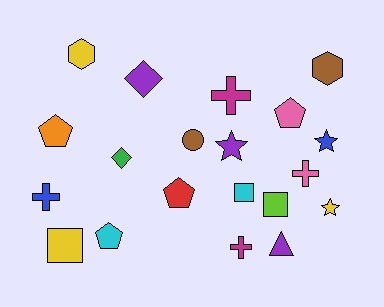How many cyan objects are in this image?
There are 2 cyan objects.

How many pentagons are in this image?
There are 4 pentagons.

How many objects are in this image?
There are 20 objects.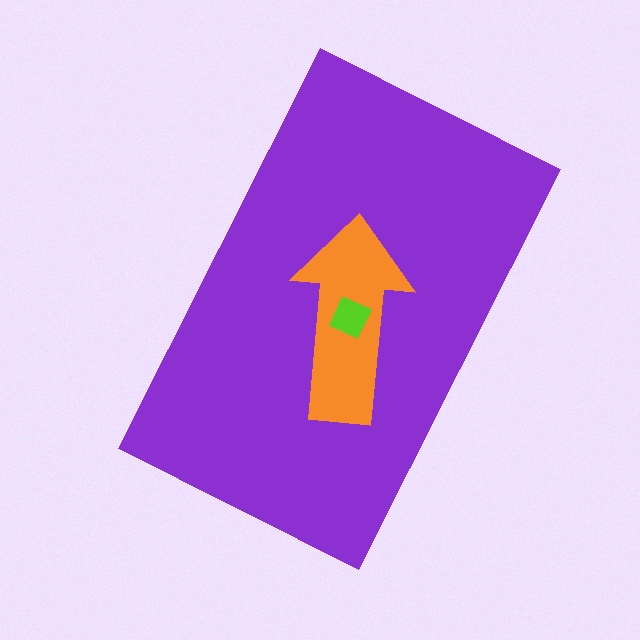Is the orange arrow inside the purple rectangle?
Yes.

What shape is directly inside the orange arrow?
The lime diamond.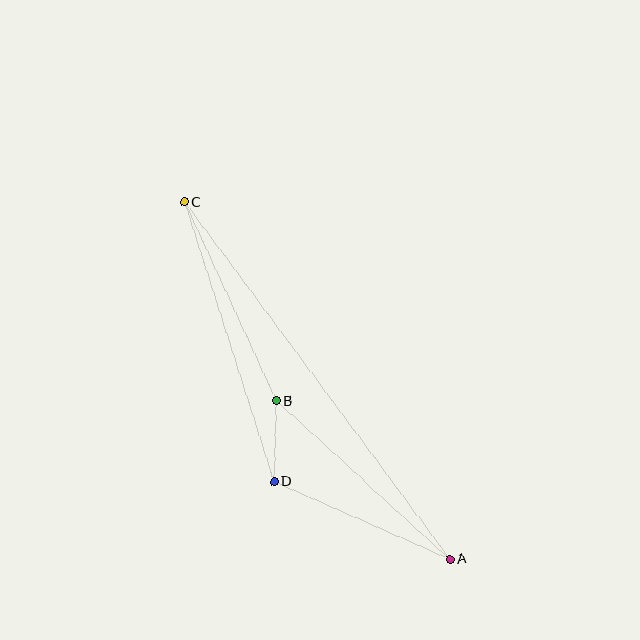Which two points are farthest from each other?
Points A and C are farthest from each other.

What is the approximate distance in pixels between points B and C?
The distance between B and C is approximately 219 pixels.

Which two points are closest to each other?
Points B and D are closest to each other.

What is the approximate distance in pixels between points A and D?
The distance between A and D is approximately 193 pixels.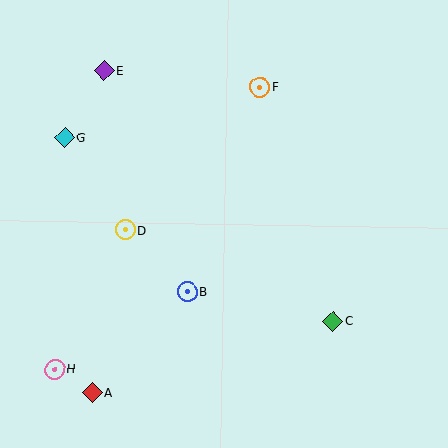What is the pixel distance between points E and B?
The distance between E and B is 236 pixels.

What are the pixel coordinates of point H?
Point H is at (55, 370).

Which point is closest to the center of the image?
Point B at (187, 291) is closest to the center.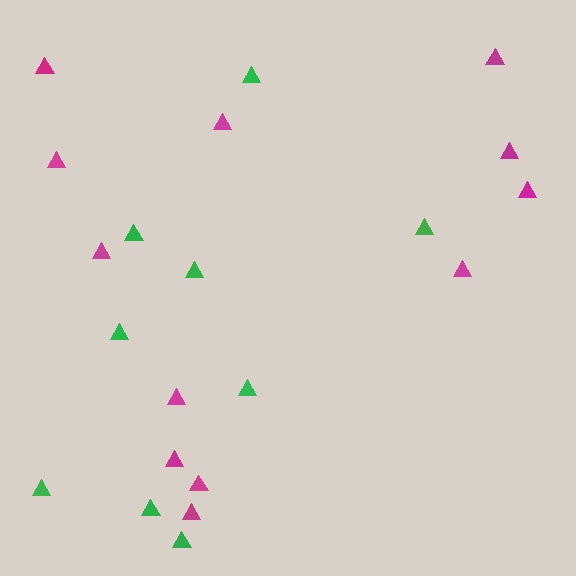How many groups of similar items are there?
There are 2 groups: one group of green triangles (9) and one group of magenta triangles (12).